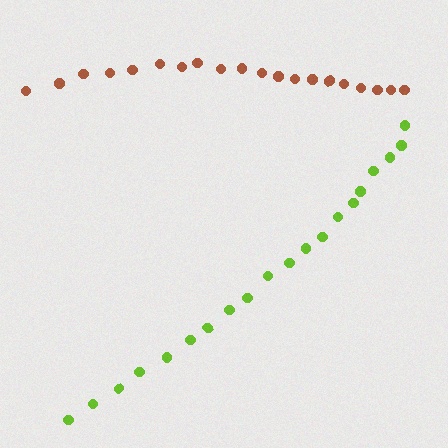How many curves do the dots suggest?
There are 2 distinct paths.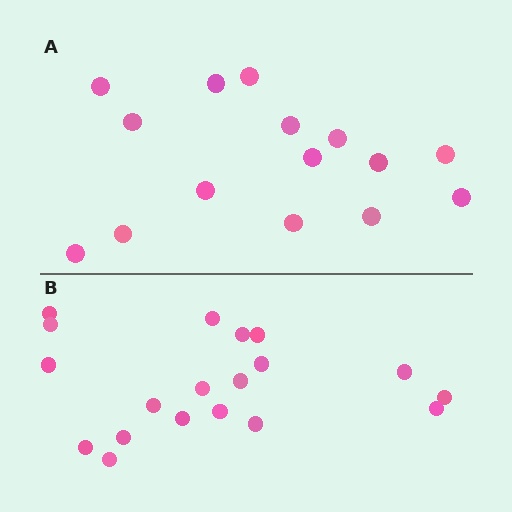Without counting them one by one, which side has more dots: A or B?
Region B (the bottom region) has more dots.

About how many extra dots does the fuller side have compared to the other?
Region B has about 4 more dots than region A.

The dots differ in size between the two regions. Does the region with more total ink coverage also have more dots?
No. Region A has more total ink coverage because its dots are larger, but region B actually contains more individual dots. Total area can be misleading — the number of items is what matters here.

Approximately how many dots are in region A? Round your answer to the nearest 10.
About 20 dots. (The exact count is 15, which rounds to 20.)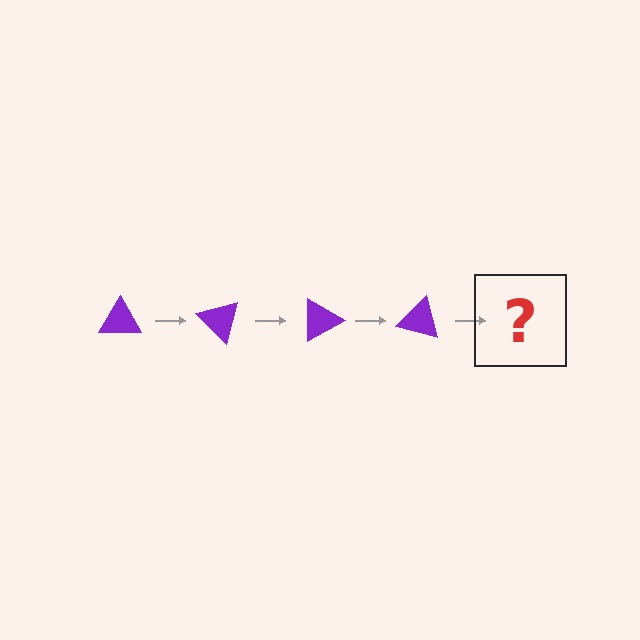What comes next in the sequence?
The next element should be a purple triangle rotated 180 degrees.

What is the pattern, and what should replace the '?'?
The pattern is that the triangle rotates 45 degrees each step. The '?' should be a purple triangle rotated 180 degrees.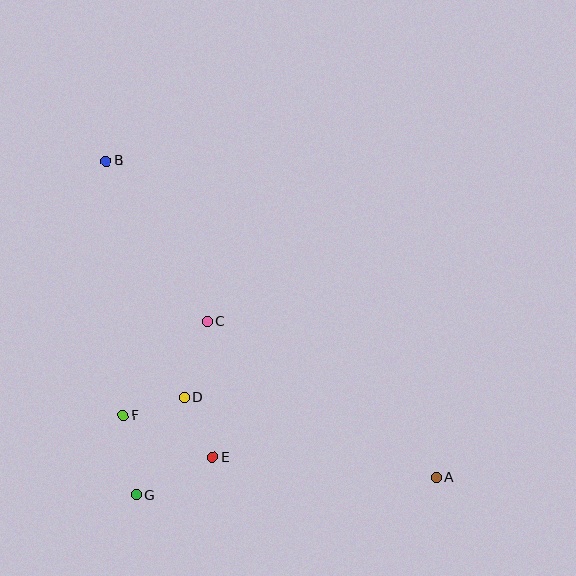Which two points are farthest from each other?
Points A and B are farthest from each other.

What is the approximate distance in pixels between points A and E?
The distance between A and E is approximately 224 pixels.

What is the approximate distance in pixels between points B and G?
The distance between B and G is approximately 335 pixels.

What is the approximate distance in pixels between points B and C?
The distance between B and C is approximately 190 pixels.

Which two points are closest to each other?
Points D and F are closest to each other.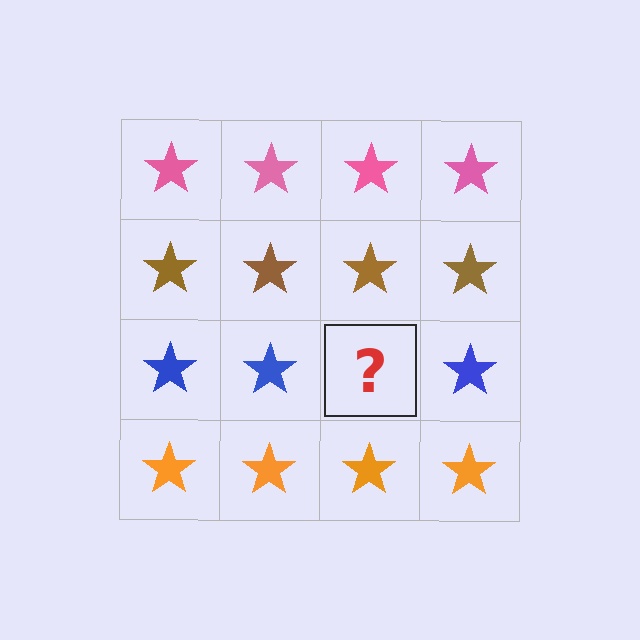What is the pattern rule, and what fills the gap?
The rule is that each row has a consistent color. The gap should be filled with a blue star.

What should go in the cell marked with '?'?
The missing cell should contain a blue star.